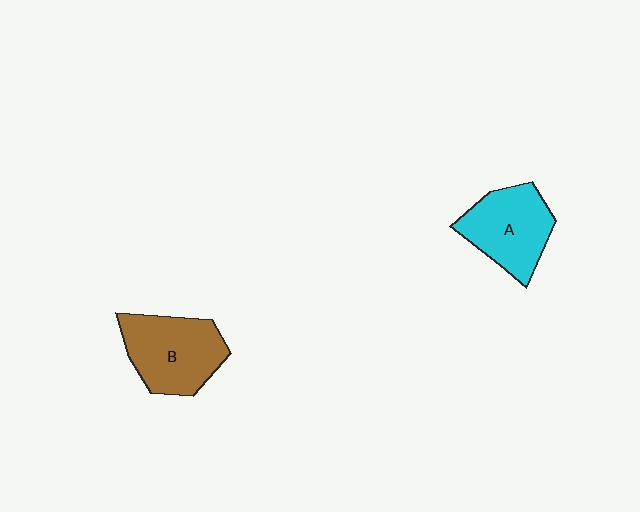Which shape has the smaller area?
Shape A (cyan).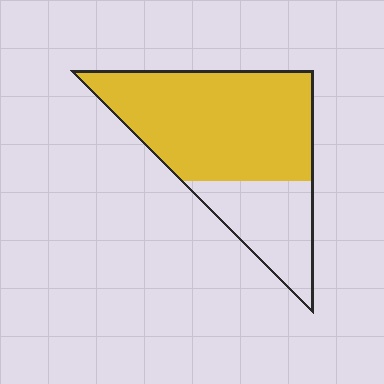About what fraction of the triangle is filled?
About two thirds (2/3).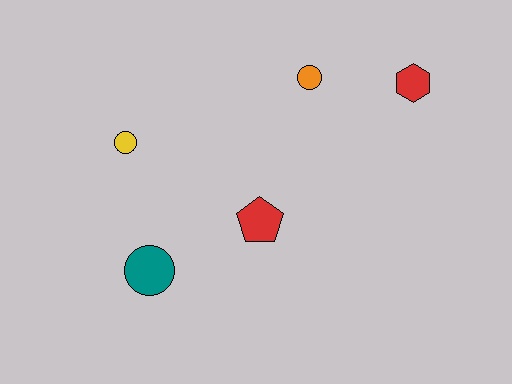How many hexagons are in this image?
There is 1 hexagon.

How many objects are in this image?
There are 5 objects.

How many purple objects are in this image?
There are no purple objects.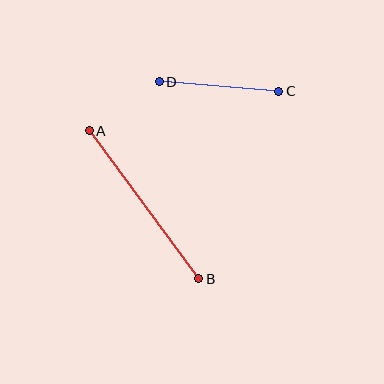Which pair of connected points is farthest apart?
Points A and B are farthest apart.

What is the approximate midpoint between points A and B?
The midpoint is at approximately (144, 205) pixels.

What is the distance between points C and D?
The distance is approximately 120 pixels.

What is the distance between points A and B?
The distance is approximately 184 pixels.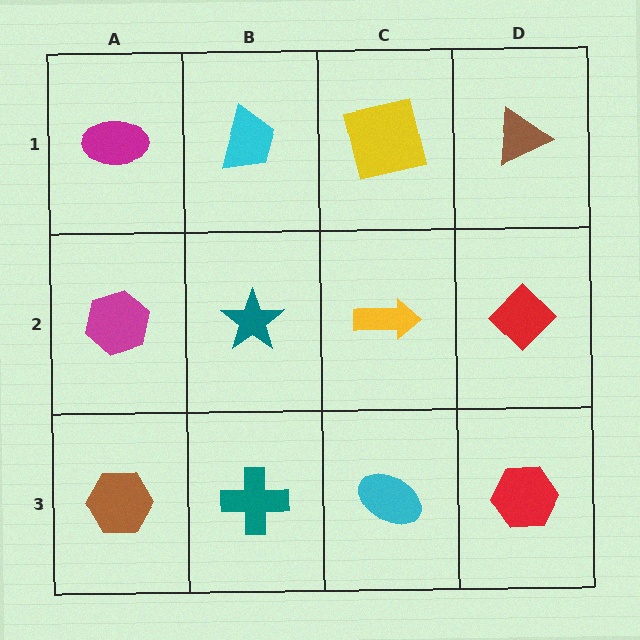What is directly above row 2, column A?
A magenta ellipse.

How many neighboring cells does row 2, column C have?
4.